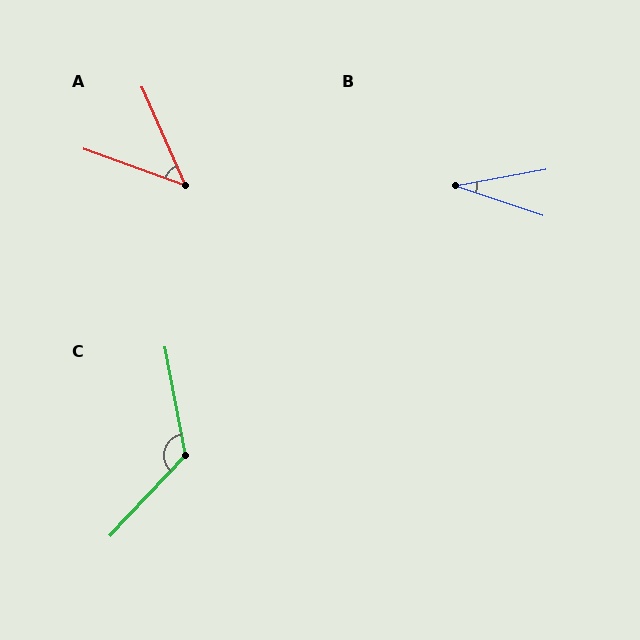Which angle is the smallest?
B, at approximately 29 degrees.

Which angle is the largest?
C, at approximately 126 degrees.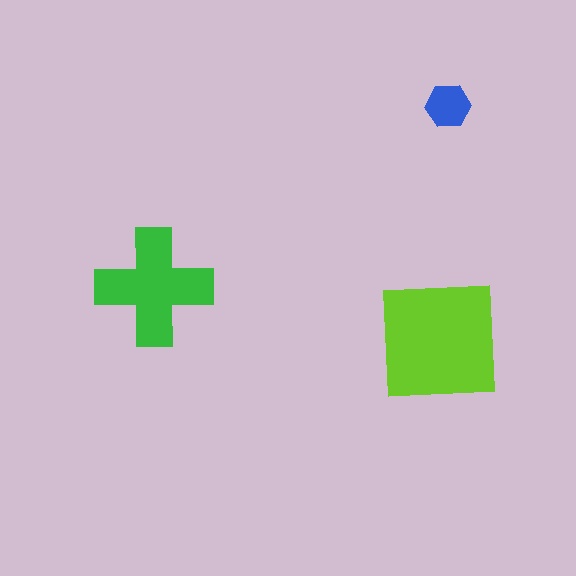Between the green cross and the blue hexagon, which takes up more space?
The green cross.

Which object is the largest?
The lime square.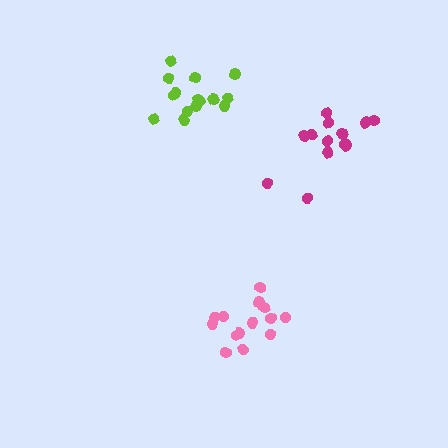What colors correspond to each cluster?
The clusters are colored: pink, lime, magenta.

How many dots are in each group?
Group 1: 14 dots, Group 2: 15 dots, Group 3: 13 dots (42 total).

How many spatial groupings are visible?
There are 3 spatial groupings.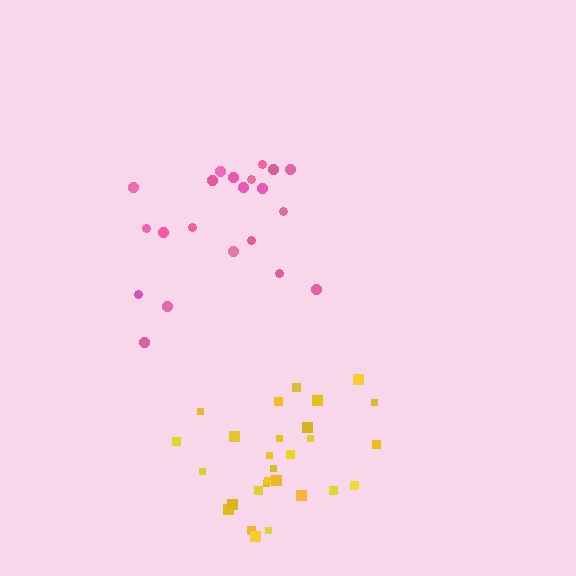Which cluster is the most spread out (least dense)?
Pink.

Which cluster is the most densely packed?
Yellow.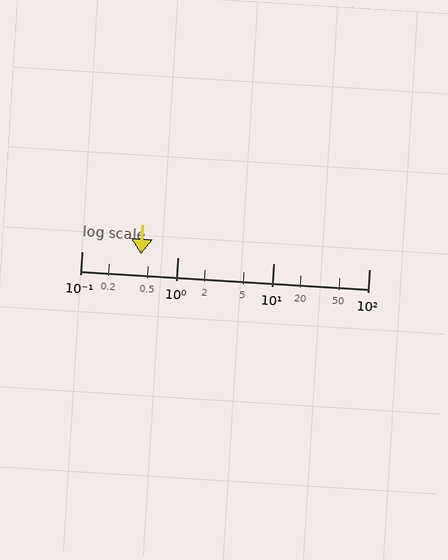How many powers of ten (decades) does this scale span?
The scale spans 3 decades, from 0.1 to 100.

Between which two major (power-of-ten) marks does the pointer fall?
The pointer is between 0.1 and 1.